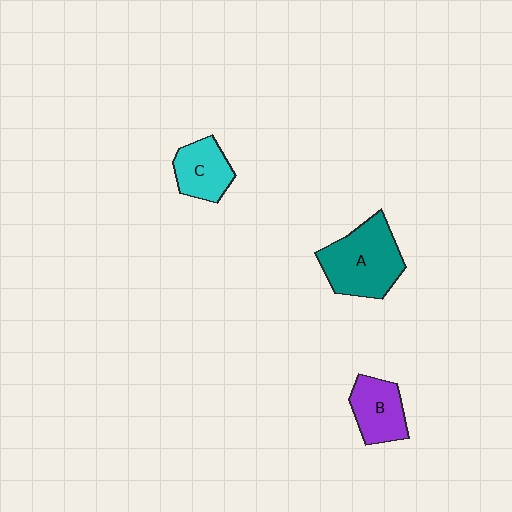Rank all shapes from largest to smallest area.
From largest to smallest: A (teal), B (purple), C (cyan).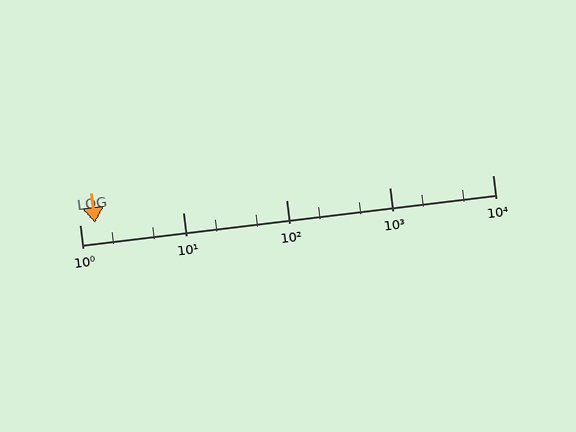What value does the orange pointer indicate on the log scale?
The pointer indicates approximately 1.4.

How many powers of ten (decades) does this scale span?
The scale spans 4 decades, from 1 to 10000.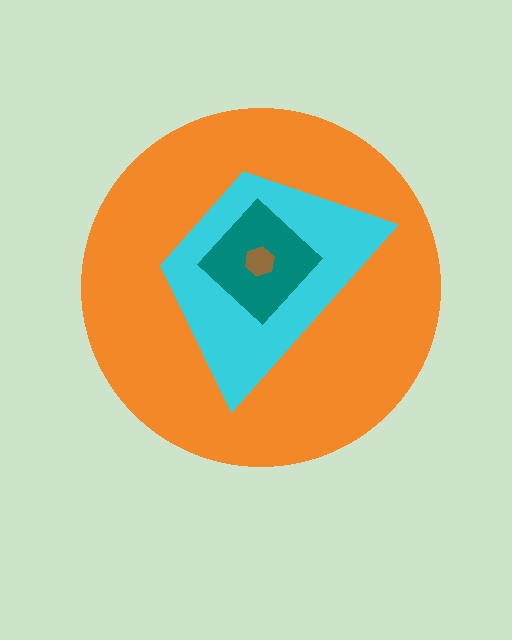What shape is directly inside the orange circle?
The cyan trapezoid.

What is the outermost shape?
The orange circle.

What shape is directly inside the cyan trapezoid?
The teal diamond.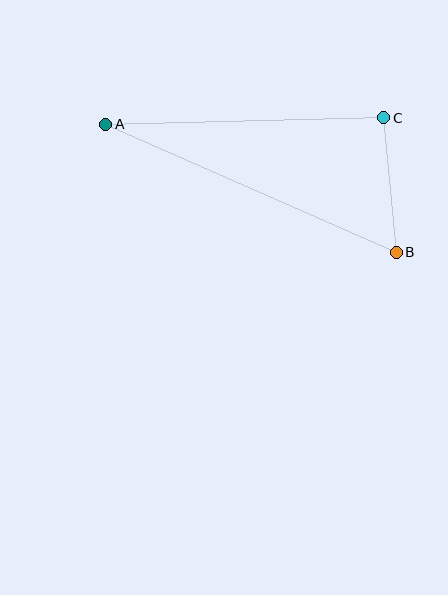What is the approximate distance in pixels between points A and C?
The distance between A and C is approximately 278 pixels.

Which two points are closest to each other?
Points B and C are closest to each other.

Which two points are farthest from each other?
Points A and B are farthest from each other.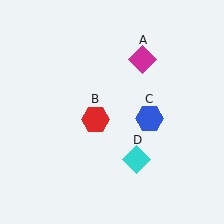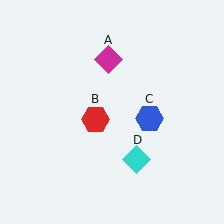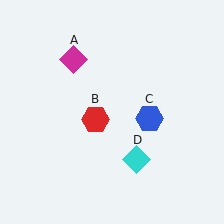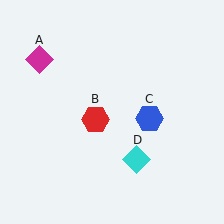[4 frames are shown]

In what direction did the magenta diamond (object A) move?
The magenta diamond (object A) moved left.